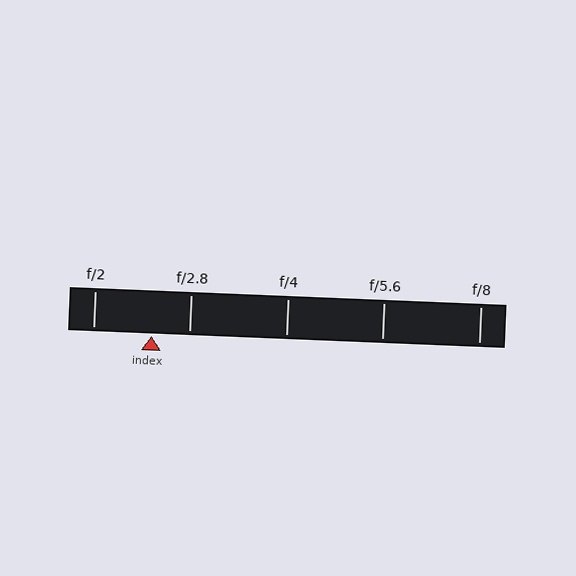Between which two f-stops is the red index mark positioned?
The index mark is between f/2 and f/2.8.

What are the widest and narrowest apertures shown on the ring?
The widest aperture shown is f/2 and the narrowest is f/8.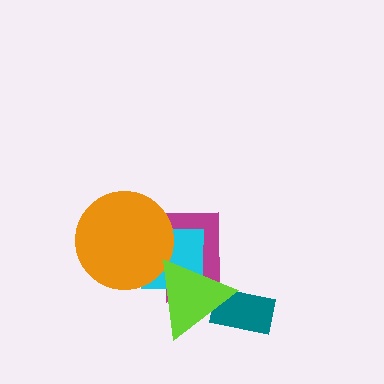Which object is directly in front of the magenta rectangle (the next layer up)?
The cyan square is directly in front of the magenta rectangle.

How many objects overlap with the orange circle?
2 objects overlap with the orange circle.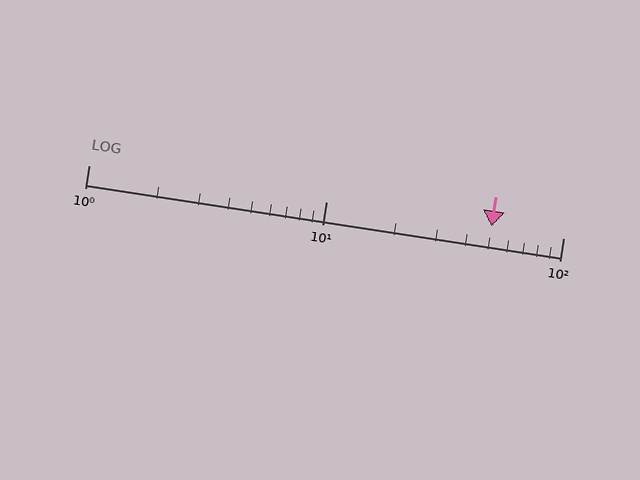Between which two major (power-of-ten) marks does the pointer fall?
The pointer is between 10 and 100.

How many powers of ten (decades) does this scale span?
The scale spans 2 decades, from 1 to 100.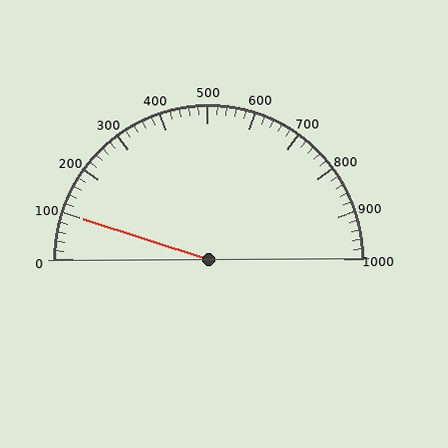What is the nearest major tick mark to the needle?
The nearest major tick mark is 100.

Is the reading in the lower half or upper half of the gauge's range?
The reading is in the lower half of the range (0 to 1000).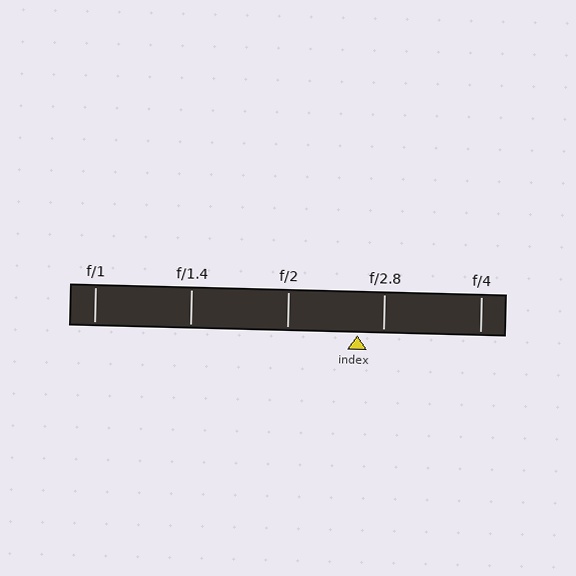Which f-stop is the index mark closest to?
The index mark is closest to f/2.8.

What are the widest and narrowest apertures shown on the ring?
The widest aperture shown is f/1 and the narrowest is f/4.